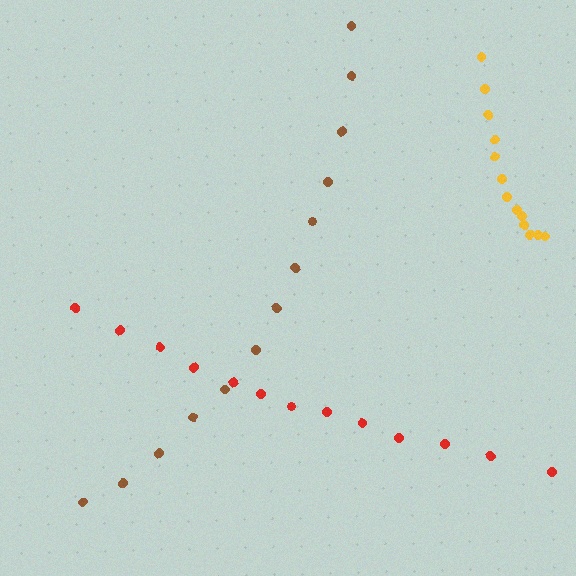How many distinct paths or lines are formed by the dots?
There are 3 distinct paths.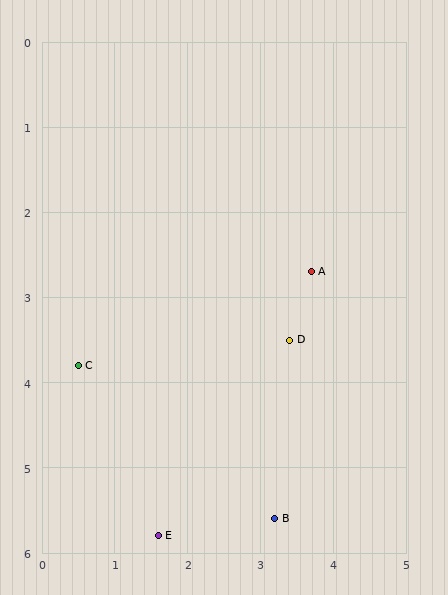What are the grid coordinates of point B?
Point B is at approximately (3.2, 5.6).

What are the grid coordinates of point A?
Point A is at approximately (3.7, 2.7).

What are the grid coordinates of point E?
Point E is at approximately (1.6, 5.8).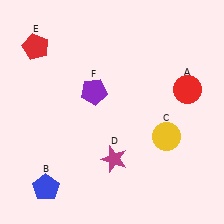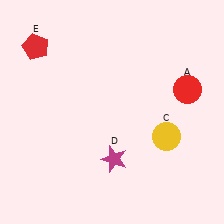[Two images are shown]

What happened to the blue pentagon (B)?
The blue pentagon (B) was removed in Image 2. It was in the bottom-left area of Image 1.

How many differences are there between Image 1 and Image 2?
There are 2 differences between the two images.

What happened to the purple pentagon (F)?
The purple pentagon (F) was removed in Image 2. It was in the top-left area of Image 1.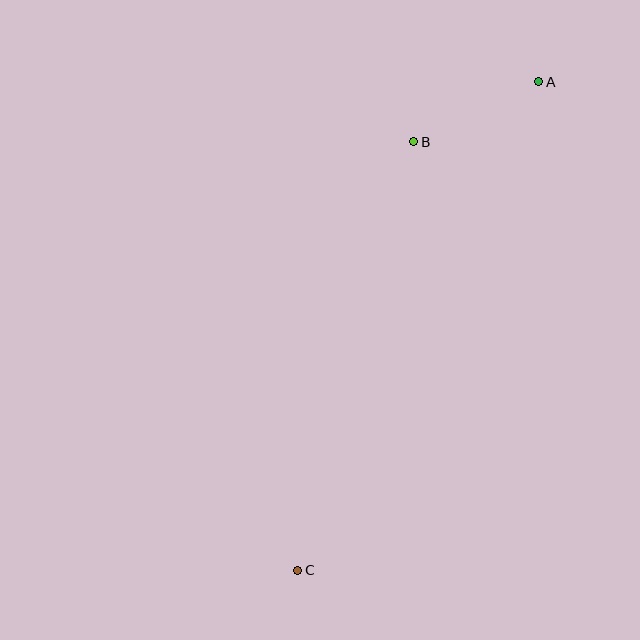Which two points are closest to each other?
Points A and B are closest to each other.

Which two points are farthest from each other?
Points A and C are farthest from each other.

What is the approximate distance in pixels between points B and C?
The distance between B and C is approximately 444 pixels.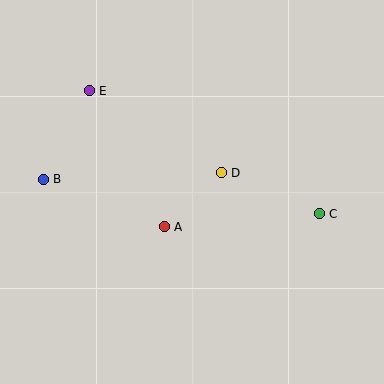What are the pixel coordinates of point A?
Point A is at (164, 227).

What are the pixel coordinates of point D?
Point D is at (221, 173).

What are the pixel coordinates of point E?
Point E is at (89, 91).